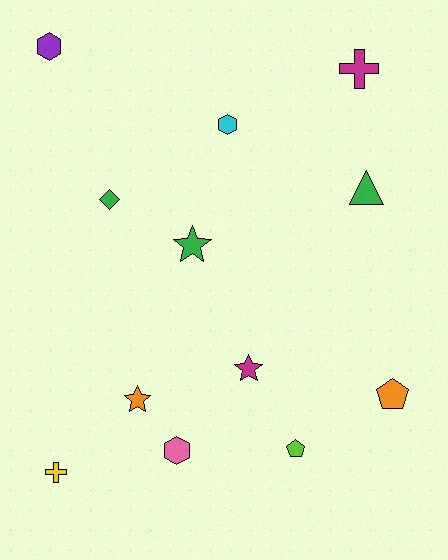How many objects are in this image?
There are 12 objects.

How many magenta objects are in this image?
There are 2 magenta objects.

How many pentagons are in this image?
There are 2 pentagons.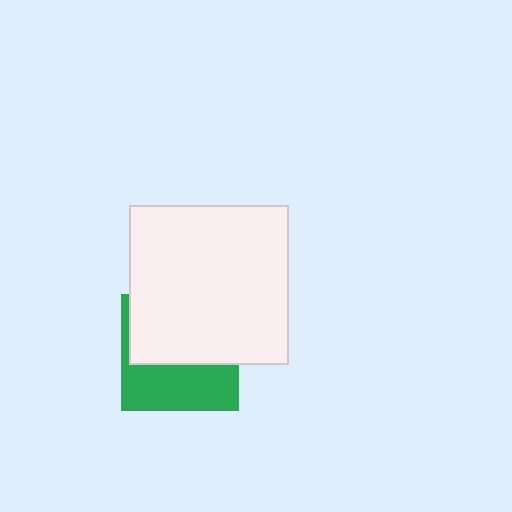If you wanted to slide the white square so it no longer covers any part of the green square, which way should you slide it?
Slide it up — that is the most direct way to separate the two shapes.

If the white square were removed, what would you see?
You would see the complete green square.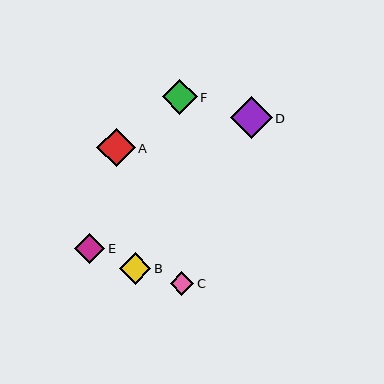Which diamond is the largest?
Diamond D is the largest with a size of approximately 42 pixels.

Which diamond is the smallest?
Diamond C is the smallest with a size of approximately 24 pixels.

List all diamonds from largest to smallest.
From largest to smallest: D, A, F, B, E, C.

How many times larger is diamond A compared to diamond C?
Diamond A is approximately 1.6 times the size of diamond C.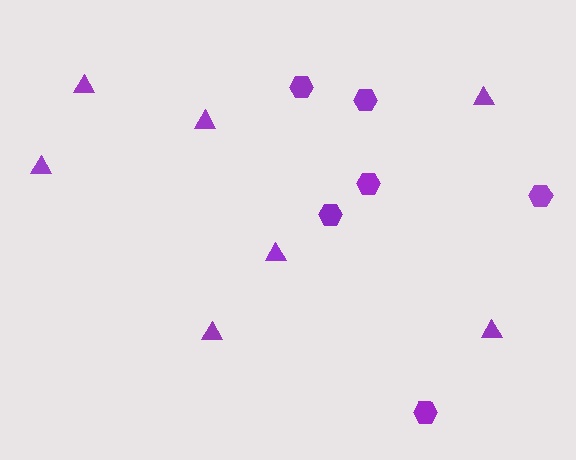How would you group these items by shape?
There are 2 groups: one group of triangles (7) and one group of hexagons (6).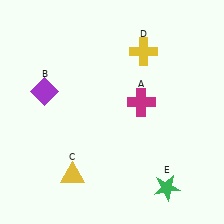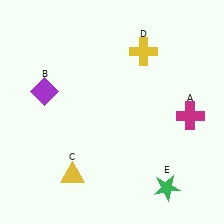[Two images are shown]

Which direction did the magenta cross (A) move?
The magenta cross (A) moved right.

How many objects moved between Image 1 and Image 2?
1 object moved between the two images.